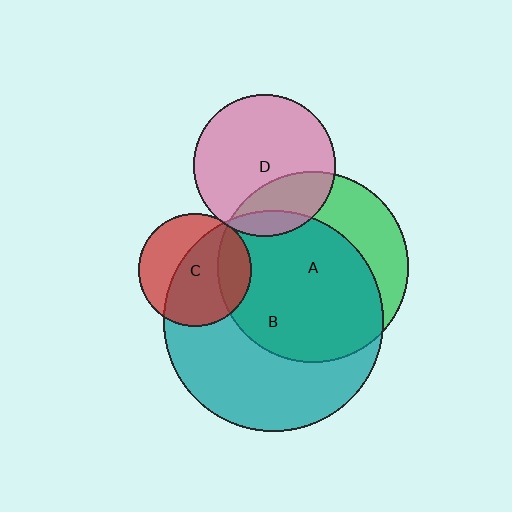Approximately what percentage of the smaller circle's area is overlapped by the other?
Approximately 65%.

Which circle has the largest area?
Circle B (teal).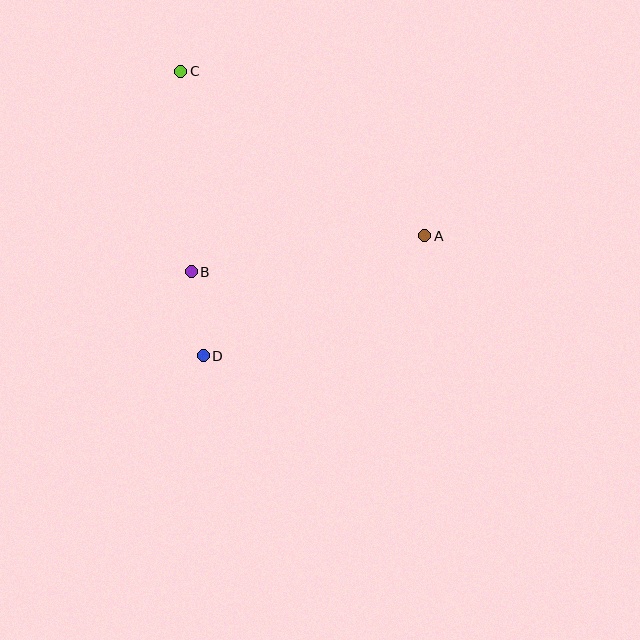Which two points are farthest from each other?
Points A and C are farthest from each other.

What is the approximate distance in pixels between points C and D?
The distance between C and D is approximately 285 pixels.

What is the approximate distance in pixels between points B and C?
The distance between B and C is approximately 201 pixels.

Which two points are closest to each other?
Points B and D are closest to each other.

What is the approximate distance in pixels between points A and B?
The distance between A and B is approximately 236 pixels.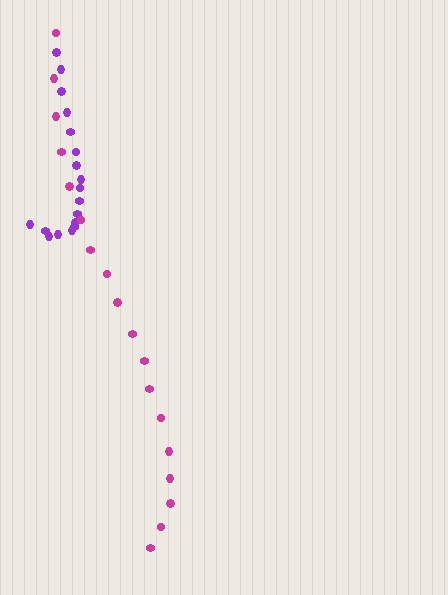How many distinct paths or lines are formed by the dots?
There are 2 distinct paths.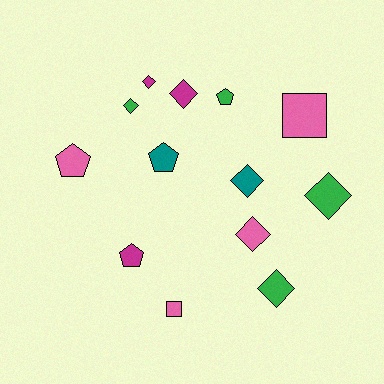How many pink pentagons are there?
There is 1 pink pentagon.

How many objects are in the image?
There are 13 objects.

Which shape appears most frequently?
Diamond, with 7 objects.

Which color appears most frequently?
Green, with 4 objects.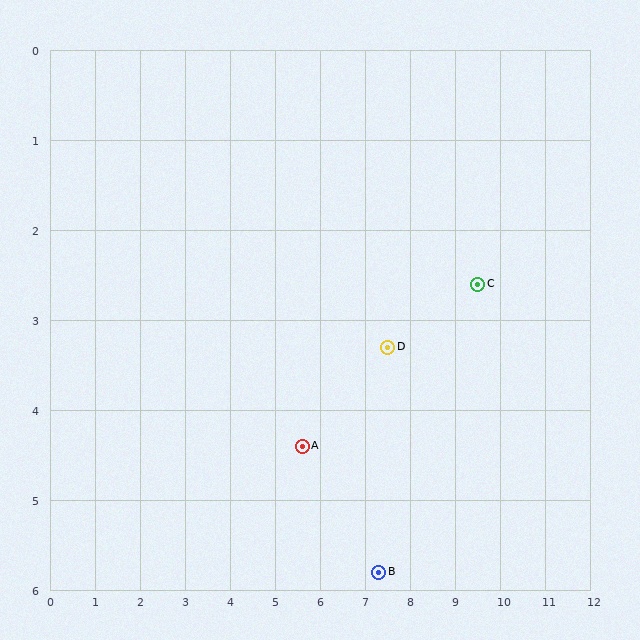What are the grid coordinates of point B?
Point B is at approximately (7.3, 5.8).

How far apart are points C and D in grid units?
Points C and D are about 2.1 grid units apart.